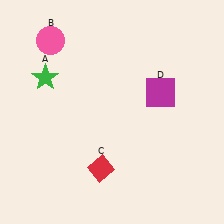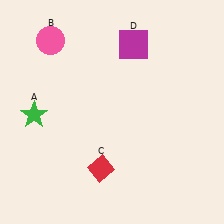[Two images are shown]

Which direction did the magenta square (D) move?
The magenta square (D) moved up.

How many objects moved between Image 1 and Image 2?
2 objects moved between the two images.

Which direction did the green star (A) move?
The green star (A) moved down.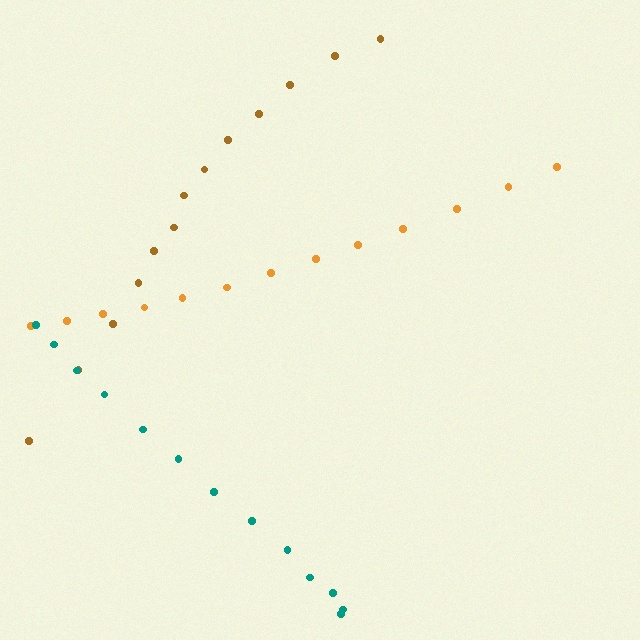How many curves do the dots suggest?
There are 3 distinct paths.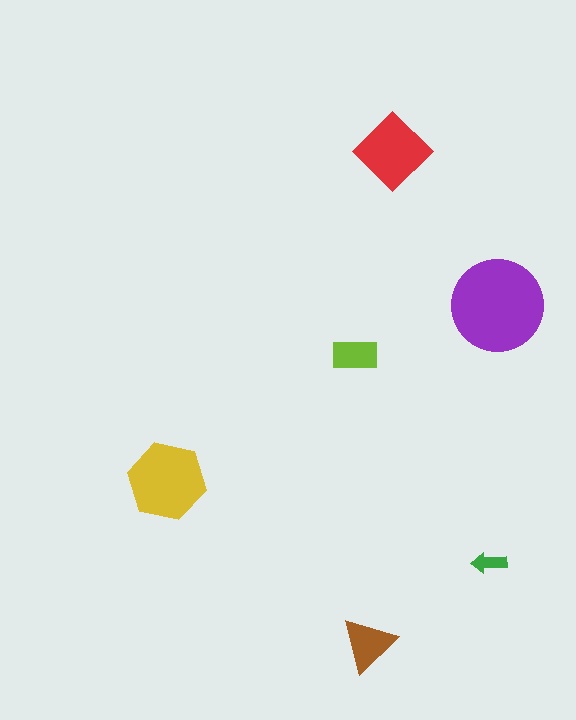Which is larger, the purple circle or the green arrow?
The purple circle.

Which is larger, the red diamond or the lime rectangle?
The red diamond.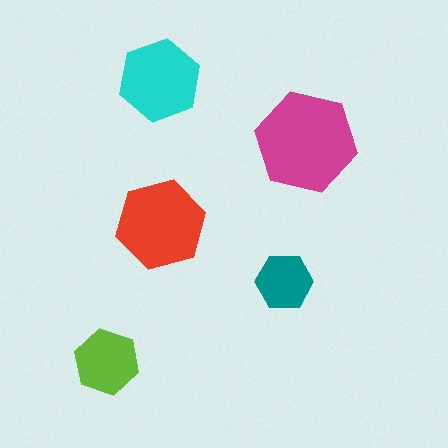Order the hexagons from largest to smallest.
the magenta one, the red one, the cyan one, the lime one, the teal one.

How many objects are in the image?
There are 5 objects in the image.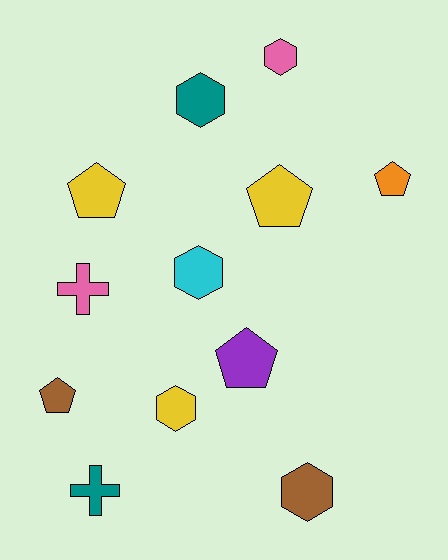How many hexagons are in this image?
There are 5 hexagons.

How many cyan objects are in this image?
There is 1 cyan object.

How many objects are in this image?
There are 12 objects.